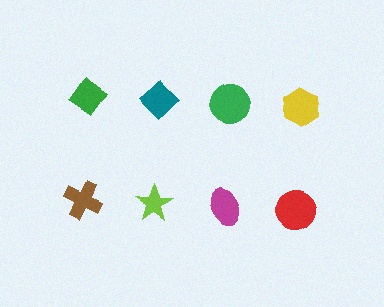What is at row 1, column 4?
A yellow hexagon.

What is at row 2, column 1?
A brown cross.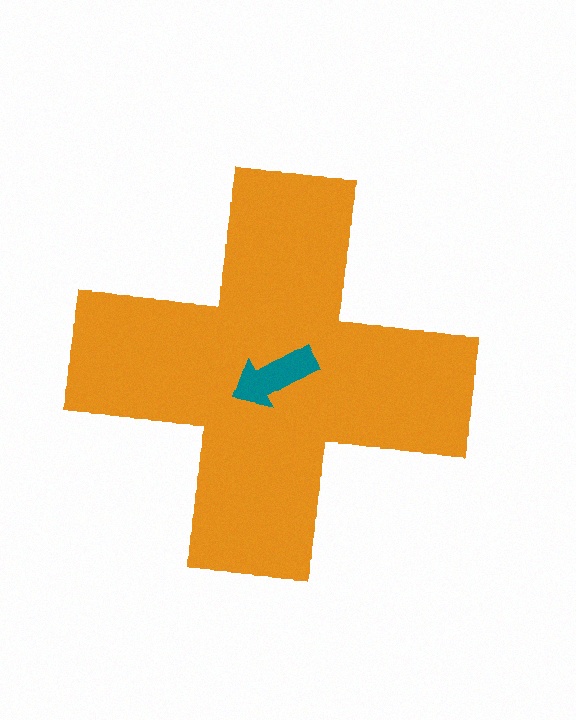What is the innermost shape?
The teal arrow.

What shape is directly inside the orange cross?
The teal arrow.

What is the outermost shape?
The orange cross.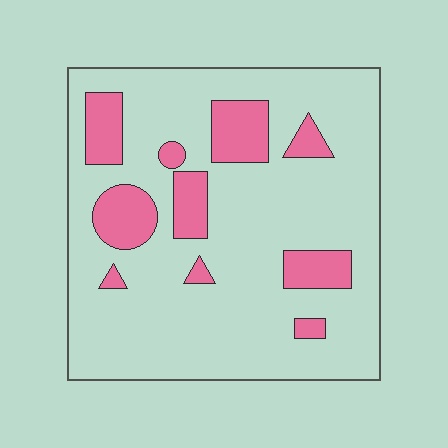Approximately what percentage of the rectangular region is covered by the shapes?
Approximately 20%.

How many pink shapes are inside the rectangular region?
10.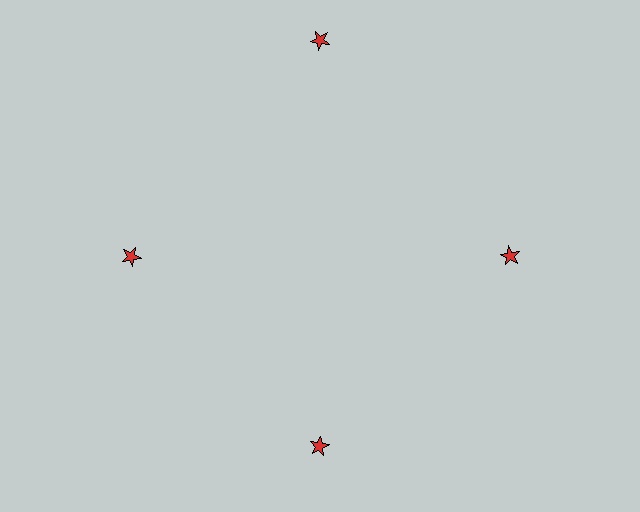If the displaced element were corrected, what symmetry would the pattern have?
It would have 4-fold rotational symmetry — the pattern would map onto itself every 90 degrees.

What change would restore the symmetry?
The symmetry would be restored by moving it inward, back onto the ring so that all 4 stars sit at equal angles and equal distance from the center.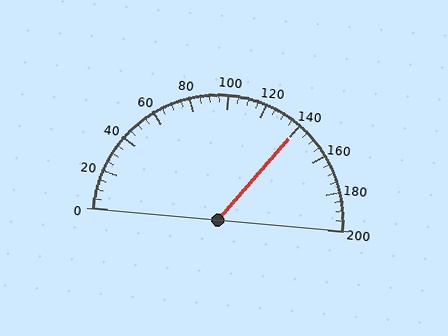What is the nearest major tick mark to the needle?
The nearest major tick mark is 140.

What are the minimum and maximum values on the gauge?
The gauge ranges from 0 to 200.